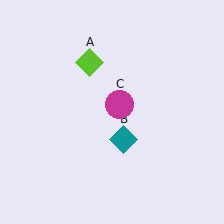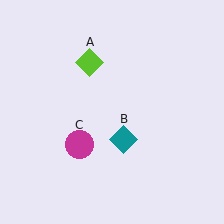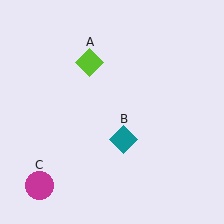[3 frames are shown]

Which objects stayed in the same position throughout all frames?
Lime diamond (object A) and teal diamond (object B) remained stationary.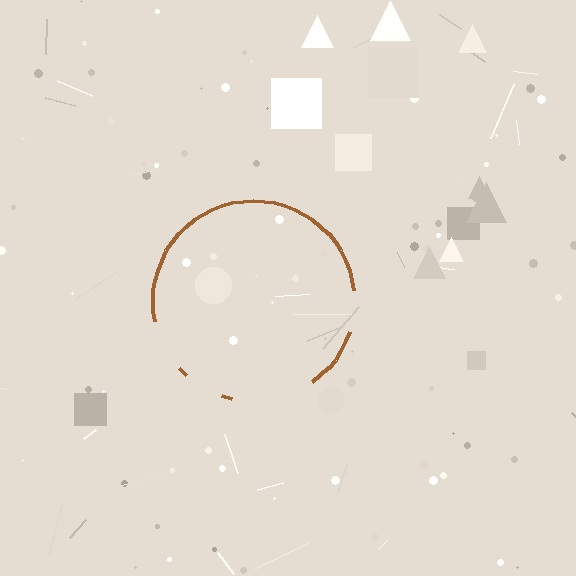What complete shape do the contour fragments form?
The contour fragments form a circle.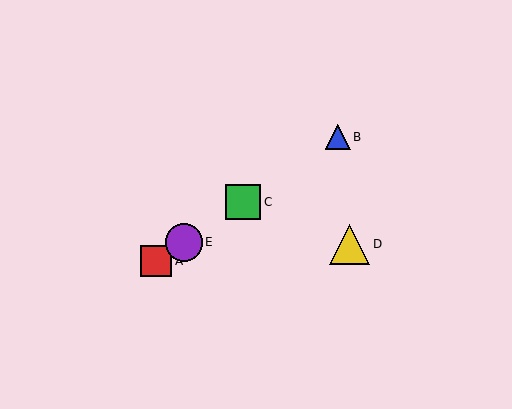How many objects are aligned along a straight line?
4 objects (A, B, C, E) are aligned along a straight line.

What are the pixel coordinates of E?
Object E is at (184, 242).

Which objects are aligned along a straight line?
Objects A, B, C, E are aligned along a straight line.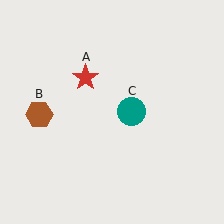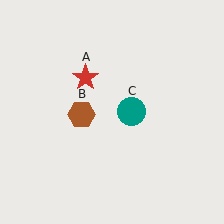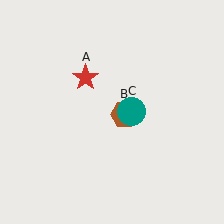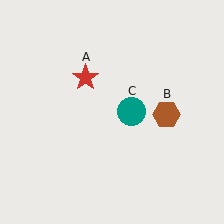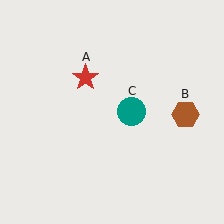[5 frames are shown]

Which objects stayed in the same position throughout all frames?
Red star (object A) and teal circle (object C) remained stationary.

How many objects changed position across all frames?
1 object changed position: brown hexagon (object B).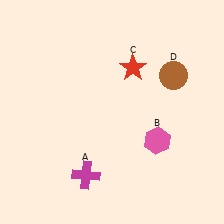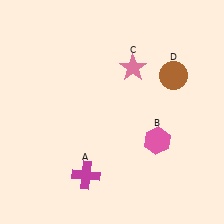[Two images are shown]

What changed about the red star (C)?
In Image 1, C is red. In Image 2, it changed to pink.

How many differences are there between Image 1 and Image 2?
There is 1 difference between the two images.